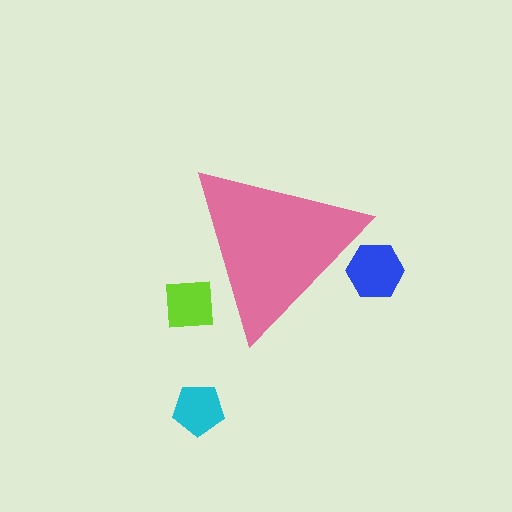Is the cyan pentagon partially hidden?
No, the cyan pentagon is fully visible.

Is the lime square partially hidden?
Yes, the lime square is partially hidden behind the pink triangle.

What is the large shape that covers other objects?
A pink triangle.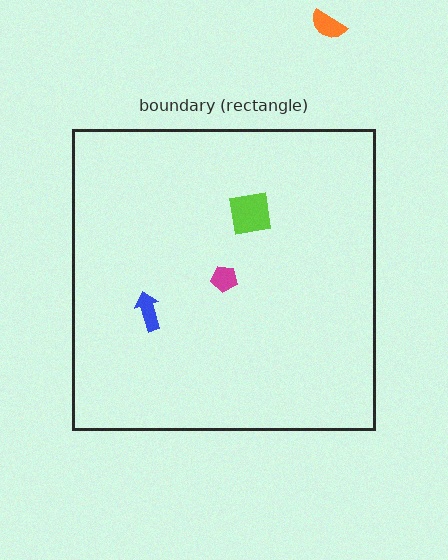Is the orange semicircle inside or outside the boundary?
Outside.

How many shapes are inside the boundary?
3 inside, 1 outside.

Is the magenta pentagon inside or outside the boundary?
Inside.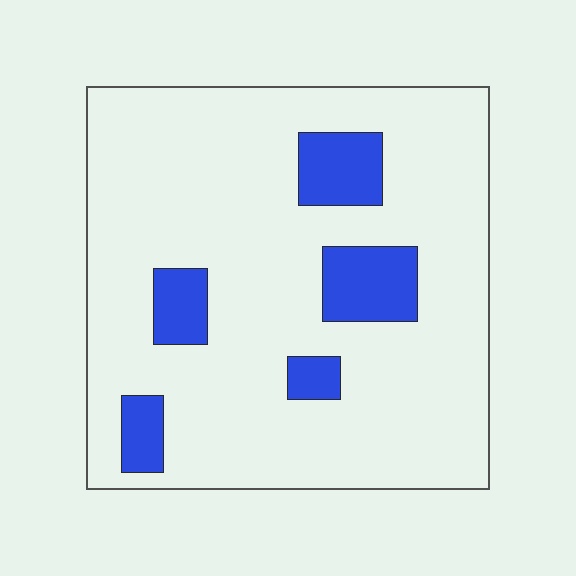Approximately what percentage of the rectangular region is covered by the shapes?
Approximately 15%.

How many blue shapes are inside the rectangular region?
5.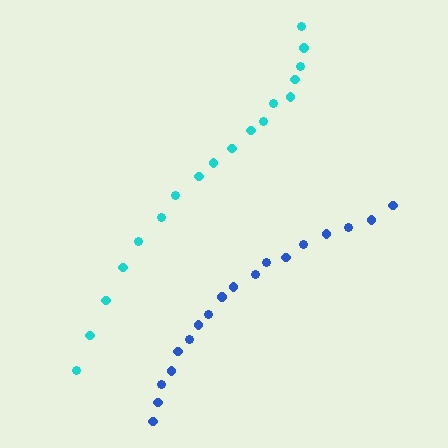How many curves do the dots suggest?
There are 2 distinct paths.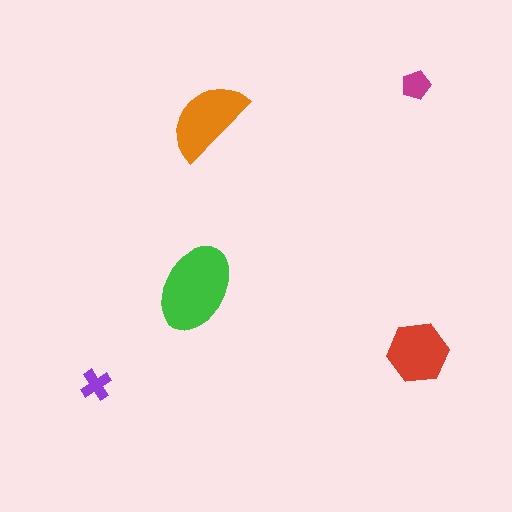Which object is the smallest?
The purple cross.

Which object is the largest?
The green ellipse.